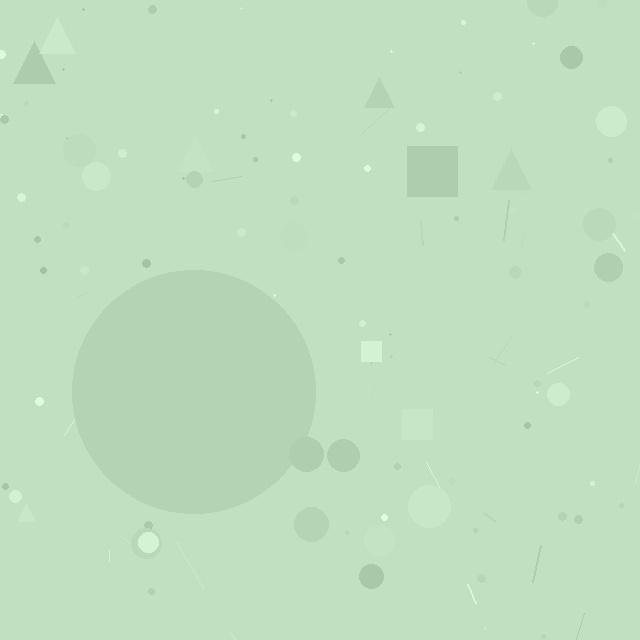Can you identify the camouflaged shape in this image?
The camouflaged shape is a circle.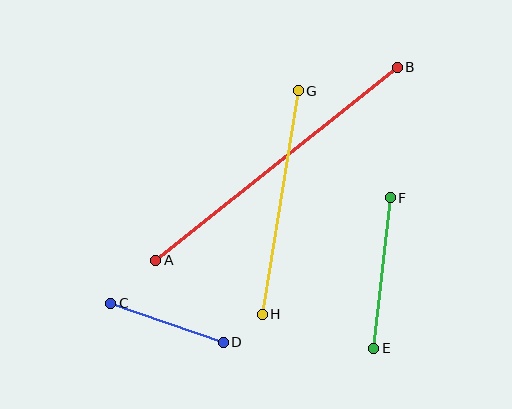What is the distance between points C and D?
The distance is approximately 119 pixels.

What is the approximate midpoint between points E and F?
The midpoint is at approximately (382, 273) pixels.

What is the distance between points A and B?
The distance is approximately 309 pixels.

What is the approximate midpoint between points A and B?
The midpoint is at approximately (277, 164) pixels.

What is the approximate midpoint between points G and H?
The midpoint is at approximately (280, 203) pixels.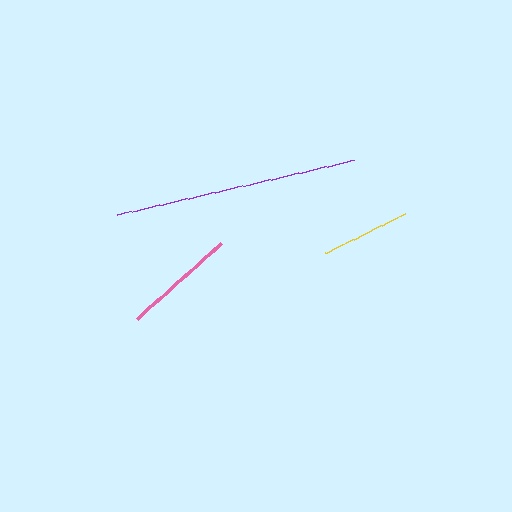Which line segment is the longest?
The purple line is the longest at approximately 243 pixels.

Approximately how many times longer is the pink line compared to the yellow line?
The pink line is approximately 1.3 times the length of the yellow line.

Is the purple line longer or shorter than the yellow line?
The purple line is longer than the yellow line.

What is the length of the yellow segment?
The yellow segment is approximately 88 pixels long.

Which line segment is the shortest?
The yellow line is the shortest at approximately 88 pixels.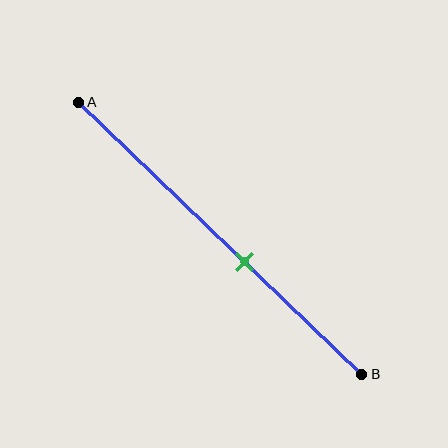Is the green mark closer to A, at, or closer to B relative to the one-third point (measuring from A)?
The green mark is closer to point B than the one-third point of segment AB.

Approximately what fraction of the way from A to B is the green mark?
The green mark is approximately 60% of the way from A to B.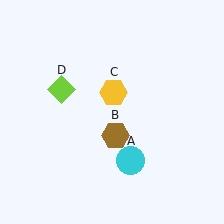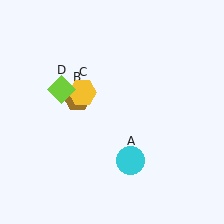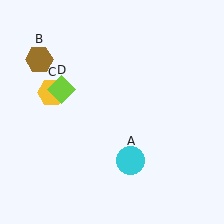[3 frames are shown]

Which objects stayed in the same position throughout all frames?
Cyan circle (object A) and lime diamond (object D) remained stationary.